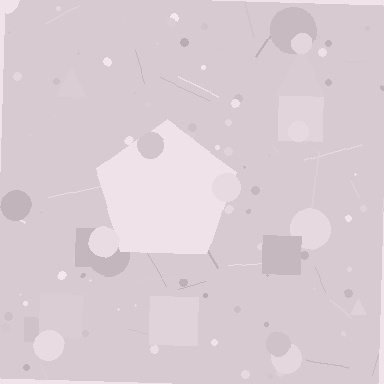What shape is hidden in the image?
A pentagon is hidden in the image.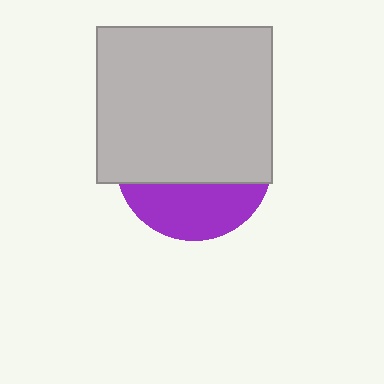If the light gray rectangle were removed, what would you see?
You would see the complete purple circle.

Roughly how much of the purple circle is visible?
A small part of it is visible (roughly 33%).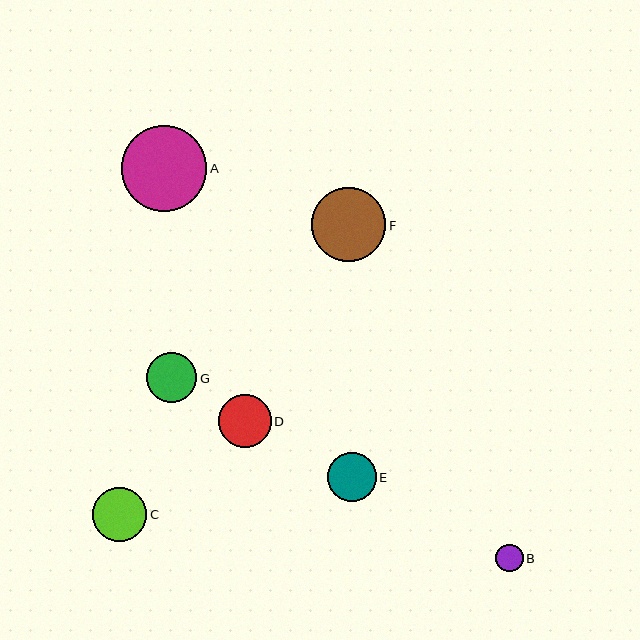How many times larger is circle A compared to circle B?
Circle A is approximately 3.1 times the size of circle B.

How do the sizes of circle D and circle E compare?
Circle D and circle E are approximately the same size.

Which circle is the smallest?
Circle B is the smallest with a size of approximately 28 pixels.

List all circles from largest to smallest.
From largest to smallest: A, F, C, D, G, E, B.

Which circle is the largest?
Circle A is the largest with a size of approximately 85 pixels.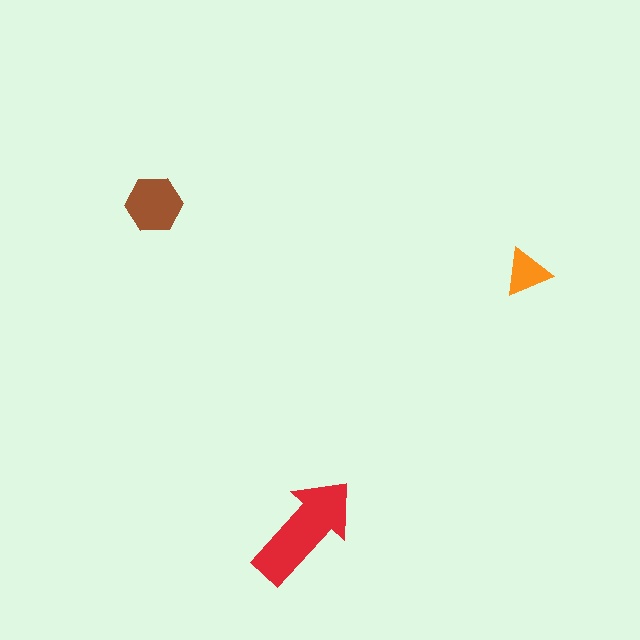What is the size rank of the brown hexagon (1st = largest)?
2nd.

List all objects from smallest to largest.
The orange triangle, the brown hexagon, the red arrow.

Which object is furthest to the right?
The orange triangle is rightmost.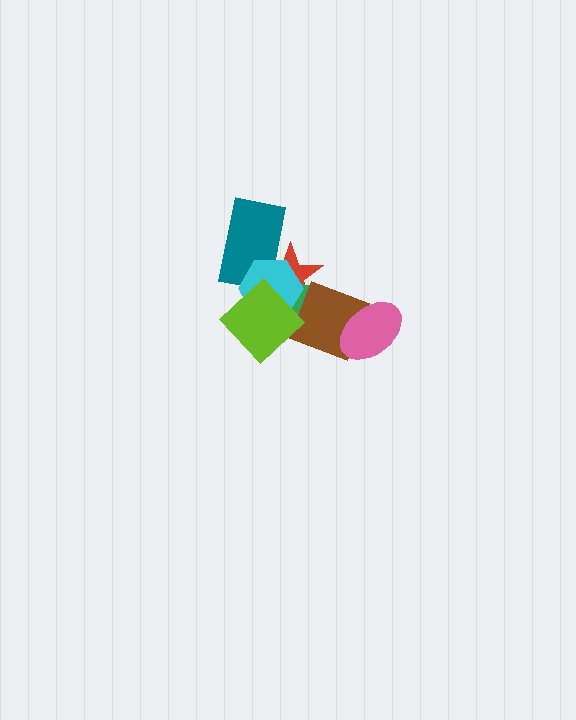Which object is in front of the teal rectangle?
The cyan hexagon is in front of the teal rectangle.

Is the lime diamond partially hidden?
No, no other shape covers it.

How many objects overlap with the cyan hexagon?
5 objects overlap with the cyan hexagon.